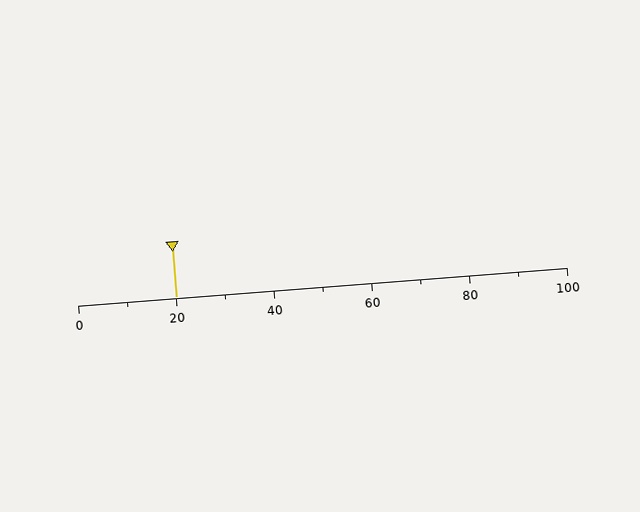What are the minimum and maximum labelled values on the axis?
The axis runs from 0 to 100.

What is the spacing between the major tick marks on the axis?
The major ticks are spaced 20 apart.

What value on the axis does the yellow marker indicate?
The marker indicates approximately 20.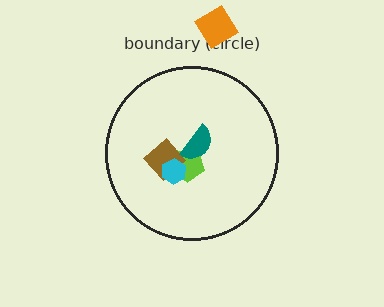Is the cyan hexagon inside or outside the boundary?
Inside.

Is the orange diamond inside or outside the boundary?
Outside.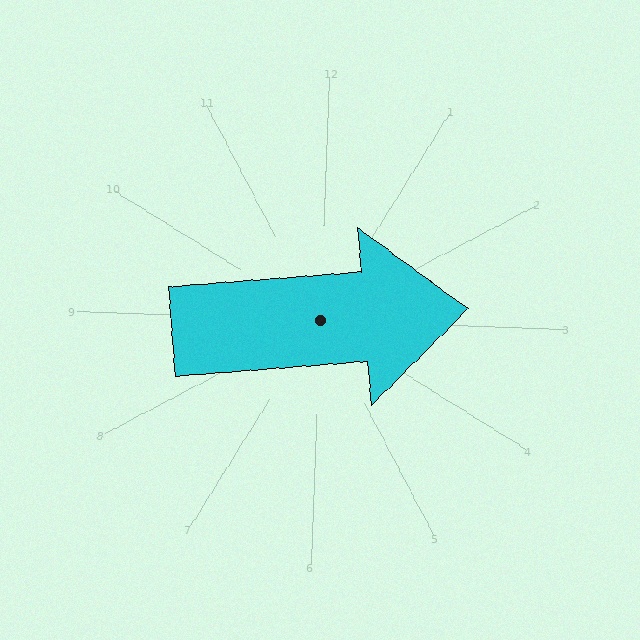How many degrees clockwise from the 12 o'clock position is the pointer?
Approximately 83 degrees.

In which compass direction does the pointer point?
East.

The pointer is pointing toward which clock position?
Roughly 3 o'clock.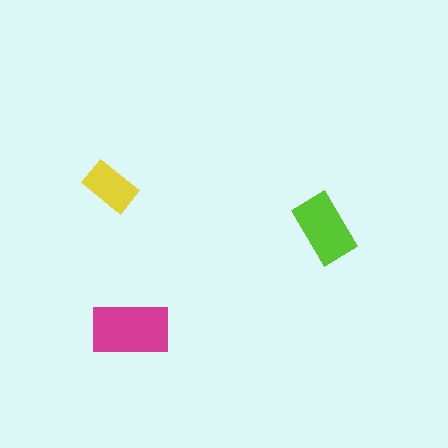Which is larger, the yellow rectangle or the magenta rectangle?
The magenta one.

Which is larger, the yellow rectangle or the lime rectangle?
The lime one.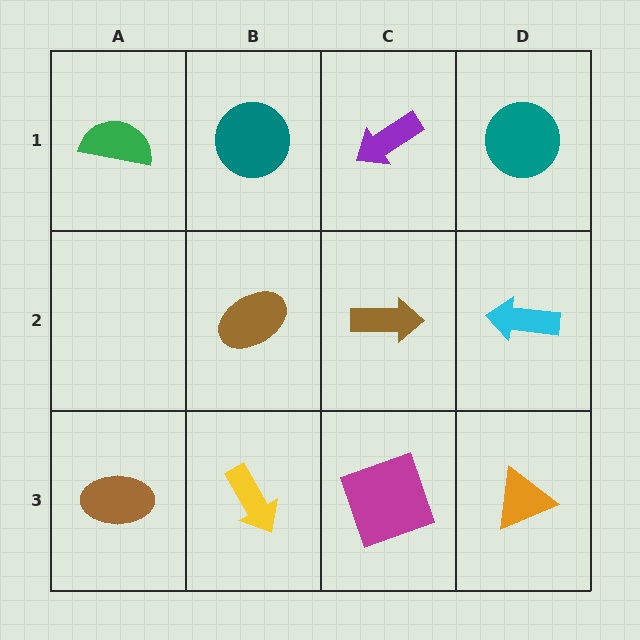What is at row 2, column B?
A brown ellipse.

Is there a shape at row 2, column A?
No, that cell is empty.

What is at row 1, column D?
A teal circle.